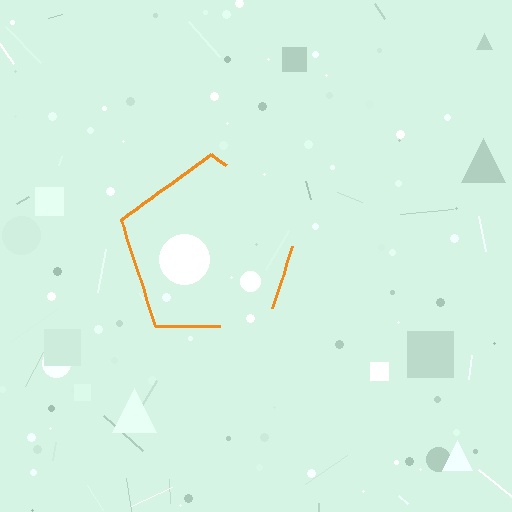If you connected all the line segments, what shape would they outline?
They would outline a pentagon.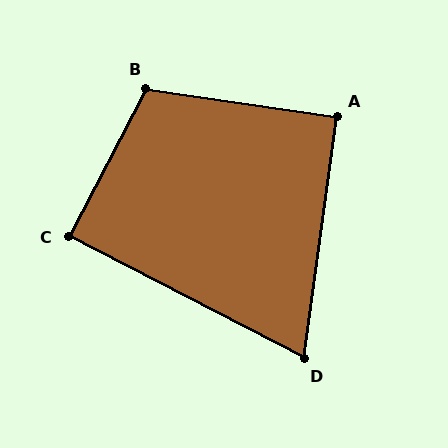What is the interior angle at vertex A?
Approximately 90 degrees (approximately right).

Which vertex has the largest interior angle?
B, at approximately 109 degrees.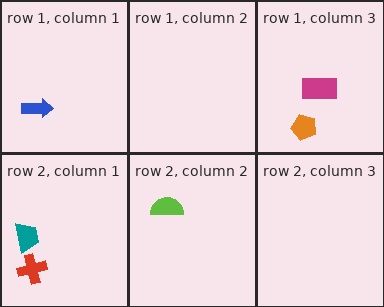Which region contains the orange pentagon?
The row 1, column 3 region.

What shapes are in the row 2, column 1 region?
The teal trapezoid, the red cross.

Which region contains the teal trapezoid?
The row 2, column 1 region.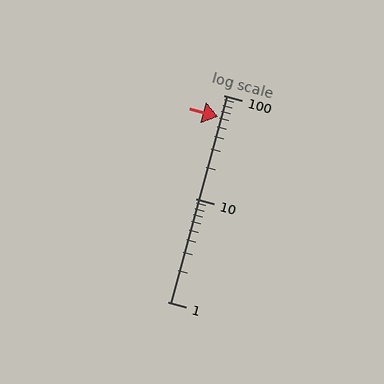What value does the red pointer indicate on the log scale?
The pointer indicates approximately 61.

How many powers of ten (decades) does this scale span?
The scale spans 2 decades, from 1 to 100.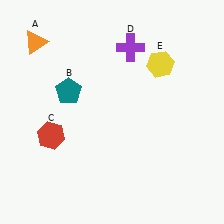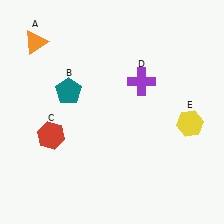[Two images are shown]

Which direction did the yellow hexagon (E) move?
The yellow hexagon (E) moved down.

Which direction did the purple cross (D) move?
The purple cross (D) moved down.